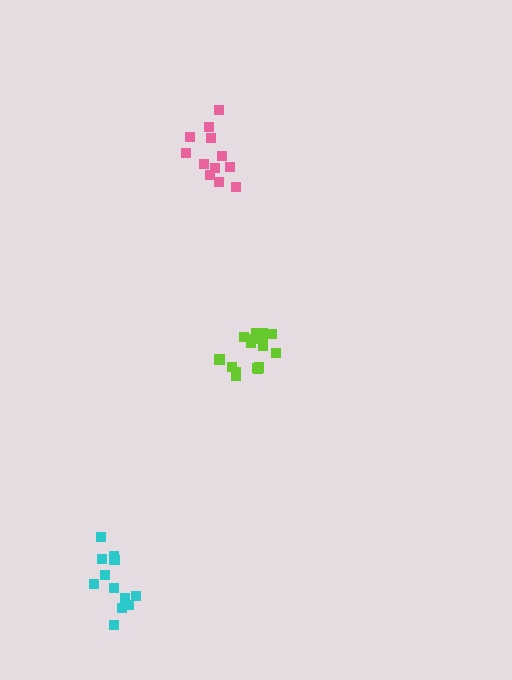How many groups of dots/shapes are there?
There are 3 groups.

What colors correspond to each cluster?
The clusters are colored: lime, cyan, pink.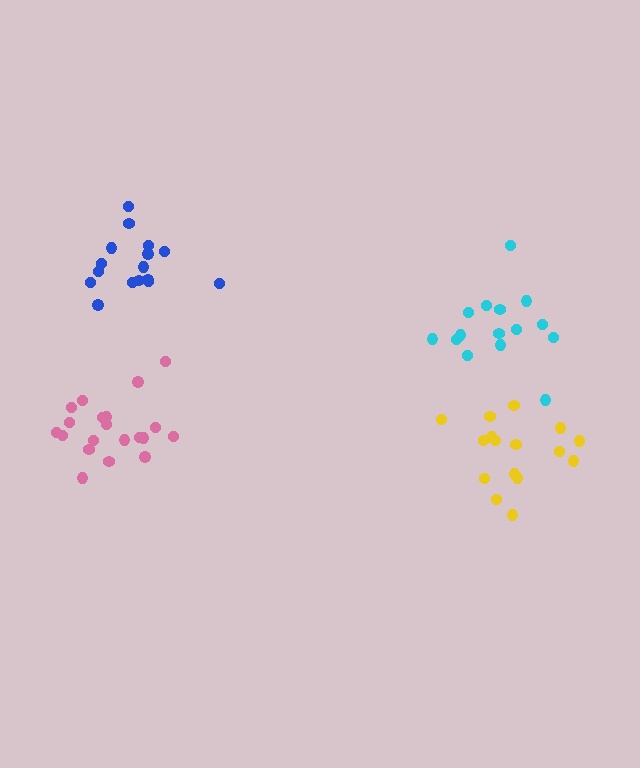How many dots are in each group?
Group 1: 15 dots, Group 2: 20 dots, Group 3: 16 dots, Group 4: 16 dots (67 total).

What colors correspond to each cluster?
The clusters are colored: cyan, pink, blue, yellow.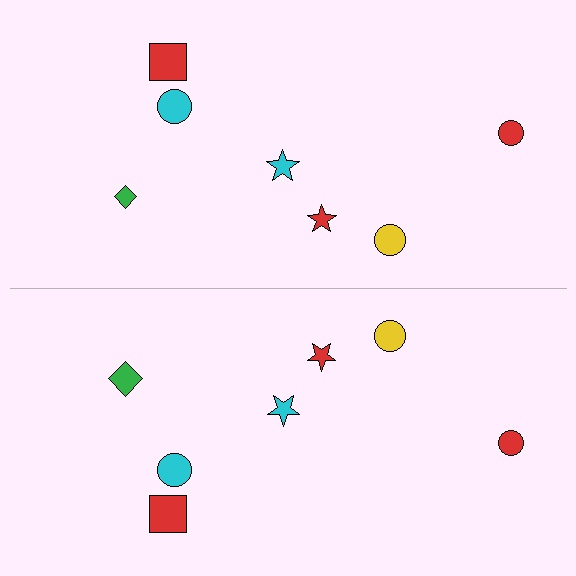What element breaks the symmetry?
The green diamond on the bottom side has a different size than its mirror counterpart.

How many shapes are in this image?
There are 14 shapes in this image.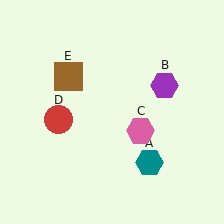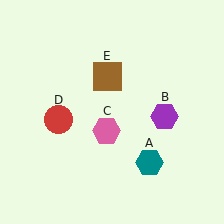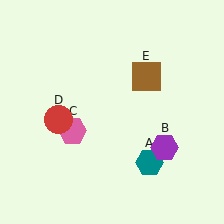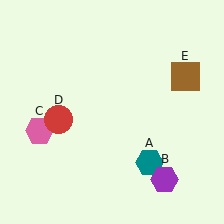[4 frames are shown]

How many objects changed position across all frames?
3 objects changed position: purple hexagon (object B), pink hexagon (object C), brown square (object E).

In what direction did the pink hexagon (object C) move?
The pink hexagon (object C) moved left.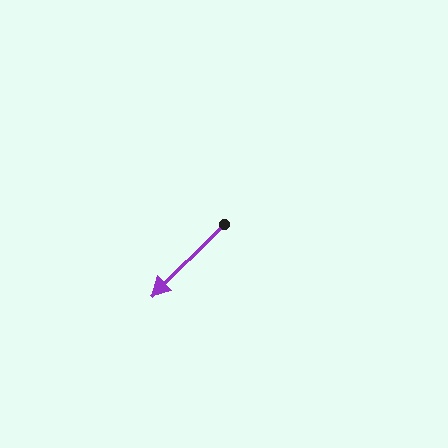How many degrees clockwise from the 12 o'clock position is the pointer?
Approximately 225 degrees.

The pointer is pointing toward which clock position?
Roughly 8 o'clock.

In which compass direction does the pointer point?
Southwest.